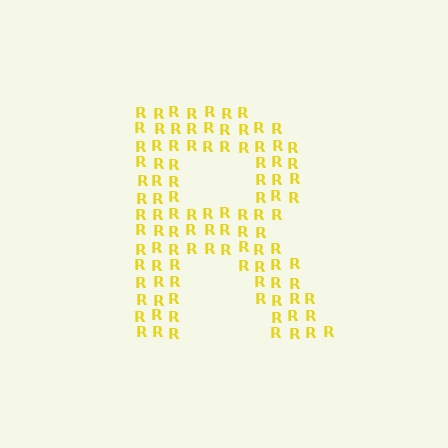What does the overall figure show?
The overall figure shows the letter R.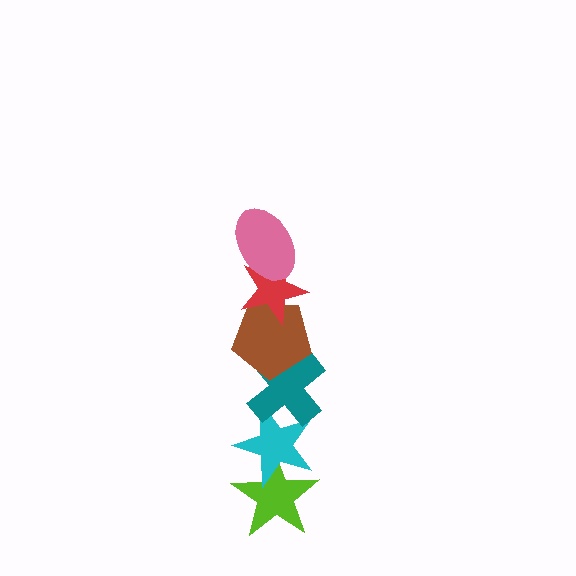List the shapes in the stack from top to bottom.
From top to bottom: the pink ellipse, the red star, the brown pentagon, the teal cross, the cyan star, the lime star.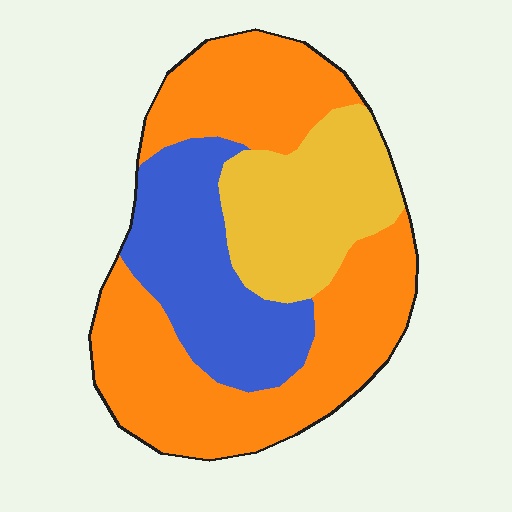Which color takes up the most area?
Orange, at roughly 50%.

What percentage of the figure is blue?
Blue covers roughly 25% of the figure.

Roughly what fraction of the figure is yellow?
Yellow takes up about one quarter (1/4) of the figure.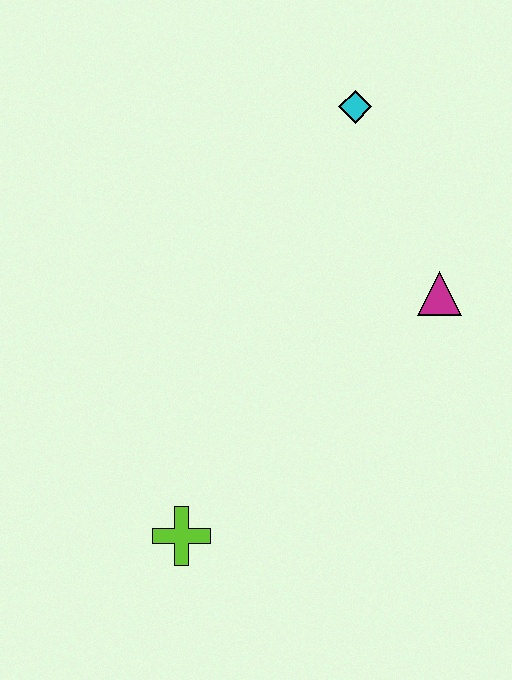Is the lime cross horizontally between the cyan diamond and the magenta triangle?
No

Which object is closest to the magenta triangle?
The cyan diamond is closest to the magenta triangle.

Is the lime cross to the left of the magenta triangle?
Yes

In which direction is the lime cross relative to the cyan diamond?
The lime cross is below the cyan diamond.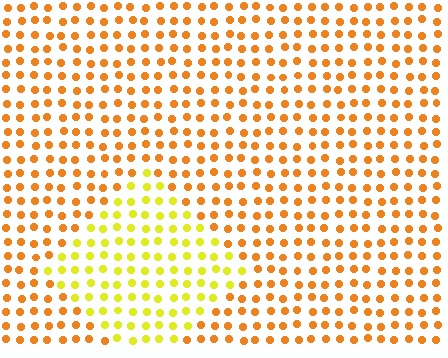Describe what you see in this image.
The image is filled with small orange elements in a uniform arrangement. A diamond-shaped region is visible where the elements are tinted to a slightly different hue, forming a subtle color boundary.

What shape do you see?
I see a diamond.